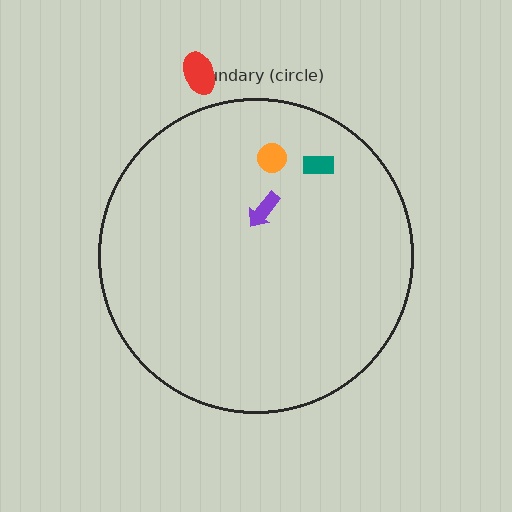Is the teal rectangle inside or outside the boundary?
Inside.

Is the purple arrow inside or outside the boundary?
Inside.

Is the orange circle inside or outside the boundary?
Inside.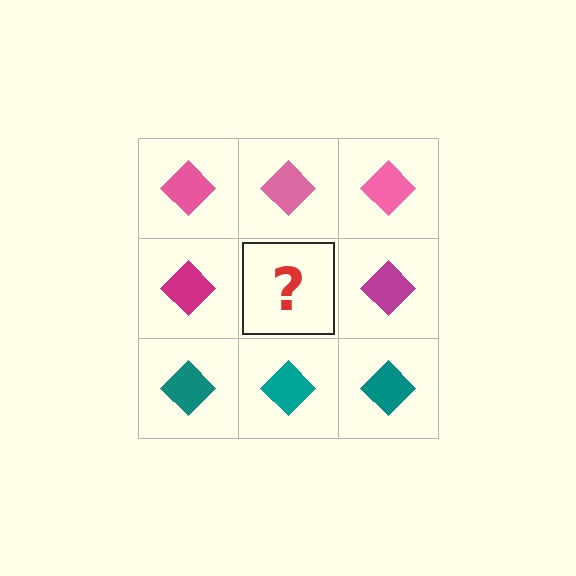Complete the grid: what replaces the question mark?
The question mark should be replaced with a magenta diamond.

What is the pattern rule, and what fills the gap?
The rule is that each row has a consistent color. The gap should be filled with a magenta diamond.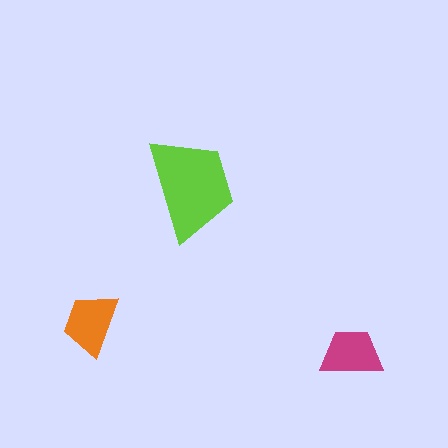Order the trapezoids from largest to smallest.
the lime one, the orange one, the magenta one.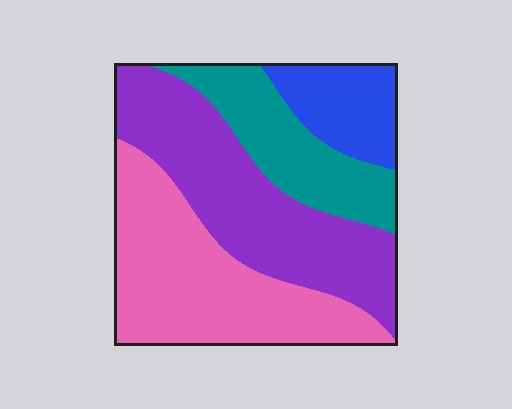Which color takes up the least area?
Blue, at roughly 10%.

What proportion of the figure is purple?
Purple covers roughly 35% of the figure.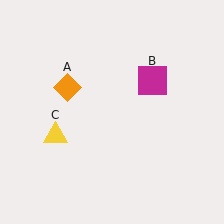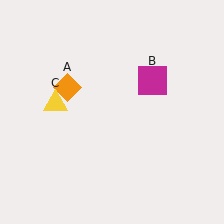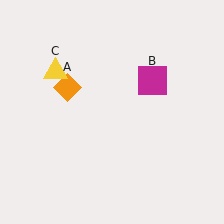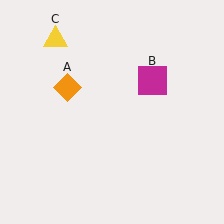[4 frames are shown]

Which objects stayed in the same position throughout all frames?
Orange diamond (object A) and magenta square (object B) remained stationary.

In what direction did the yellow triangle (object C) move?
The yellow triangle (object C) moved up.